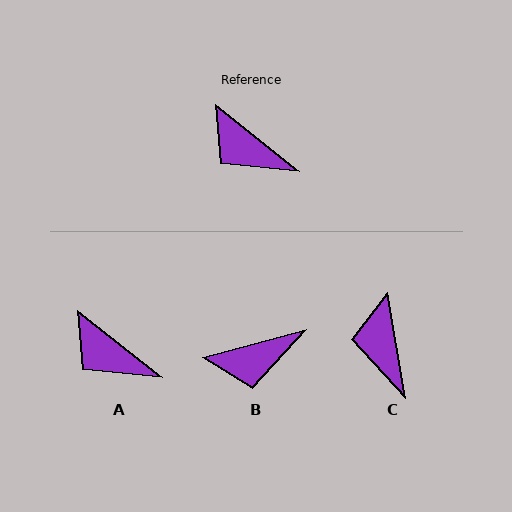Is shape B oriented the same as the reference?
No, it is off by about 53 degrees.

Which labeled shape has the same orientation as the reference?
A.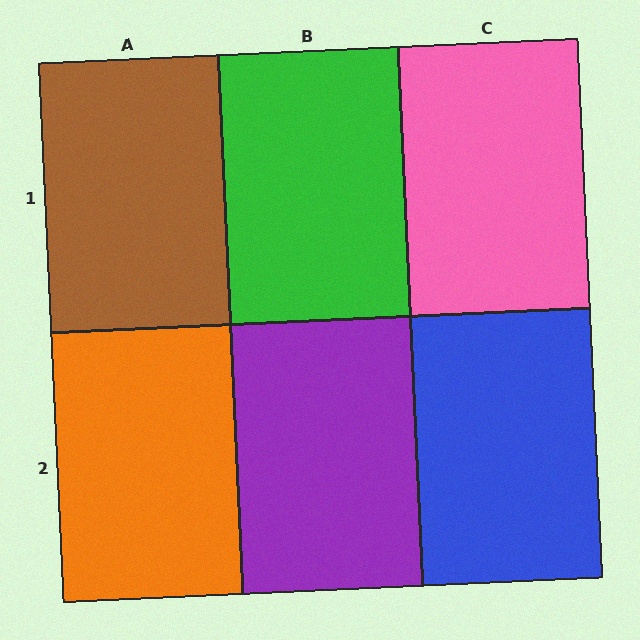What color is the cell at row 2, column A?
Orange.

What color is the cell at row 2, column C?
Blue.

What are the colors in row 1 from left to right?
Brown, green, pink.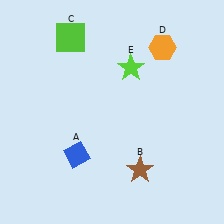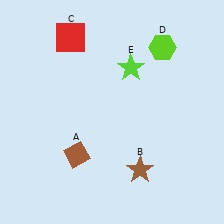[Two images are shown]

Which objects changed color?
A changed from blue to brown. C changed from lime to red. D changed from orange to lime.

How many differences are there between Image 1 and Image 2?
There are 3 differences between the two images.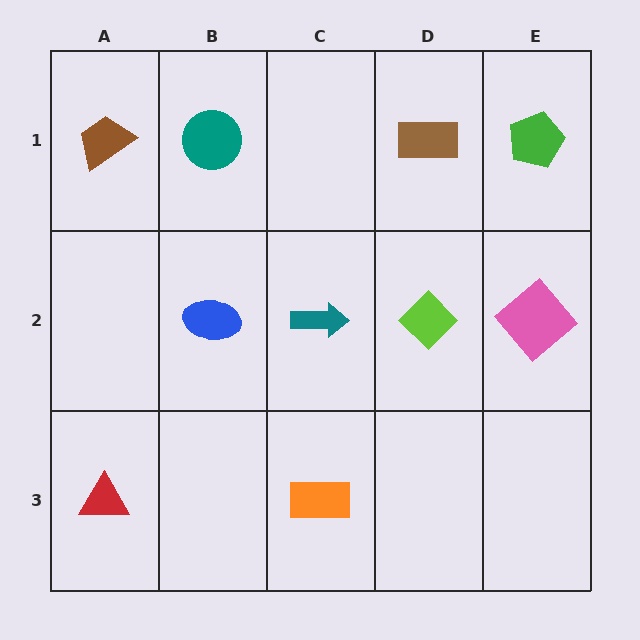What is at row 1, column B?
A teal circle.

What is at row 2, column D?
A lime diamond.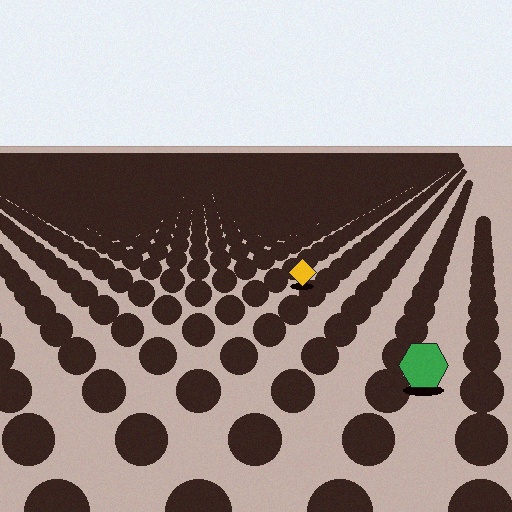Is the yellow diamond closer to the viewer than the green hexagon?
No. The green hexagon is closer — you can tell from the texture gradient: the ground texture is coarser near it.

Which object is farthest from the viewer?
The yellow diamond is farthest from the viewer. It appears smaller and the ground texture around it is denser.